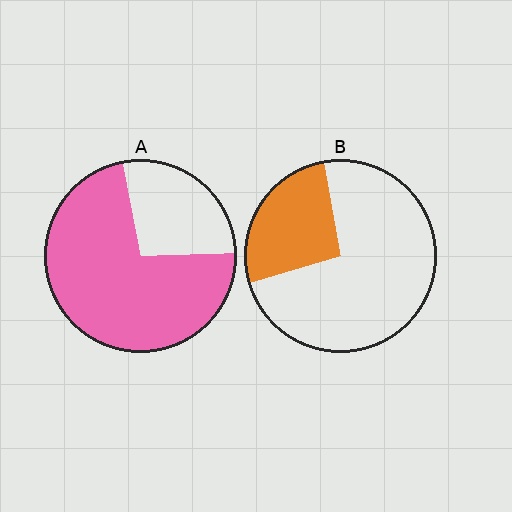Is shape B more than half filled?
No.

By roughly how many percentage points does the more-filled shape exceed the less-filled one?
By roughly 45 percentage points (A over B).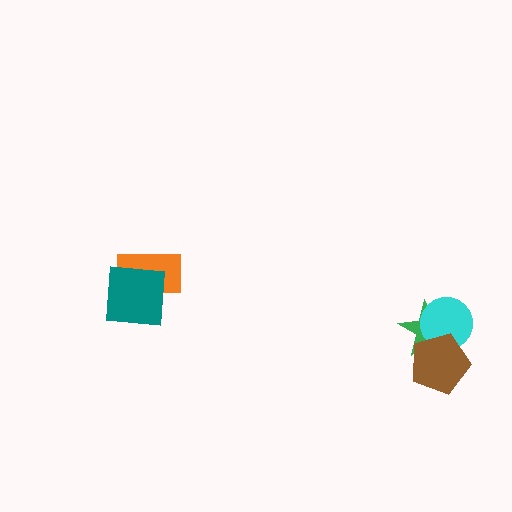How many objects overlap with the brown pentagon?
2 objects overlap with the brown pentagon.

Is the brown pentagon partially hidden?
No, no other shape covers it.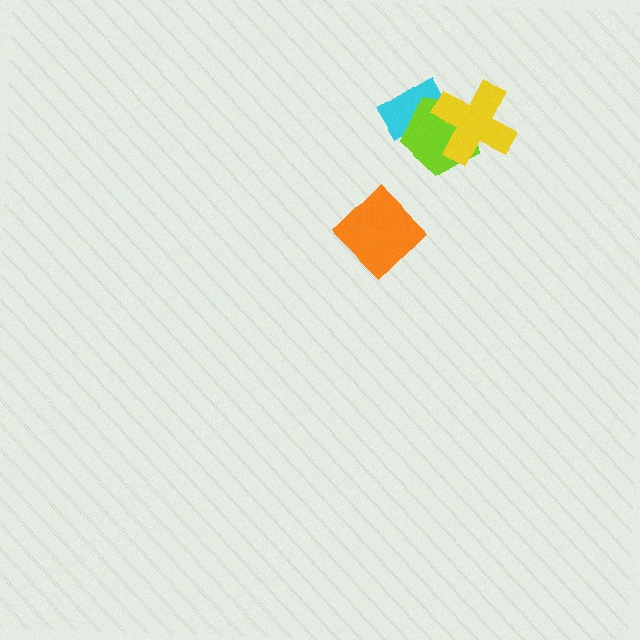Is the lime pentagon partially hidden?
Yes, it is partially covered by another shape.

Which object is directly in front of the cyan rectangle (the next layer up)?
The lime pentagon is directly in front of the cyan rectangle.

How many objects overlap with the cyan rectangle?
2 objects overlap with the cyan rectangle.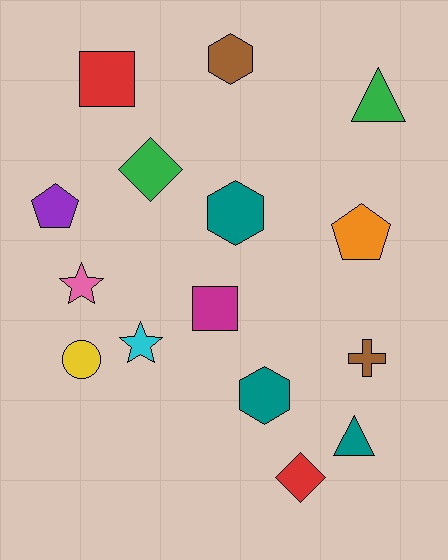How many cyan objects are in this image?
There is 1 cyan object.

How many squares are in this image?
There are 2 squares.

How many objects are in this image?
There are 15 objects.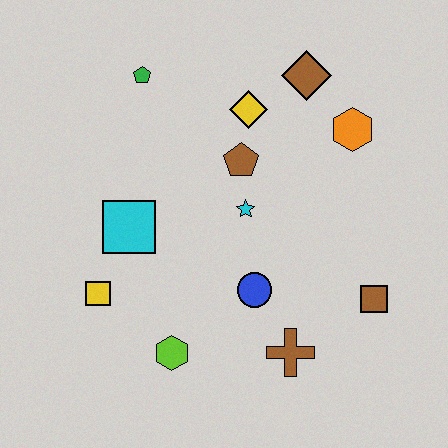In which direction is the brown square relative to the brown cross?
The brown square is to the right of the brown cross.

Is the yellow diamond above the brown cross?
Yes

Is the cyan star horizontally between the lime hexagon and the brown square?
Yes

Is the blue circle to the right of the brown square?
No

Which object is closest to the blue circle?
The brown cross is closest to the blue circle.